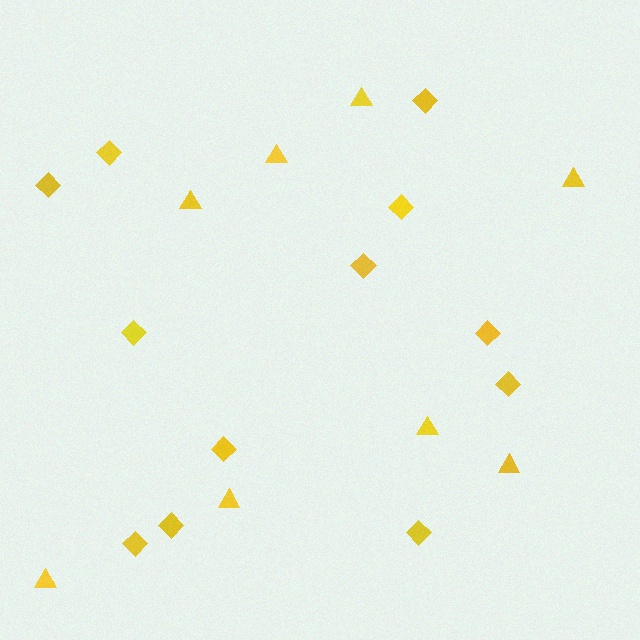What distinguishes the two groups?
There are 2 groups: one group of diamonds (12) and one group of triangles (8).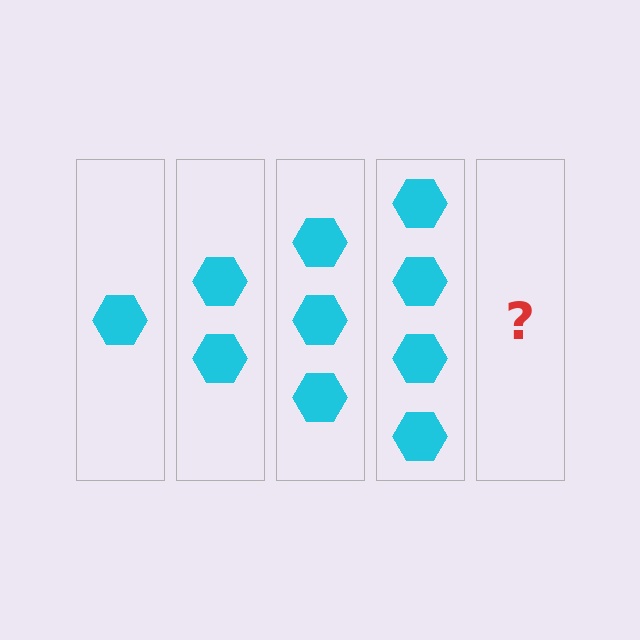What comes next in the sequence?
The next element should be 5 hexagons.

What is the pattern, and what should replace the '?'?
The pattern is that each step adds one more hexagon. The '?' should be 5 hexagons.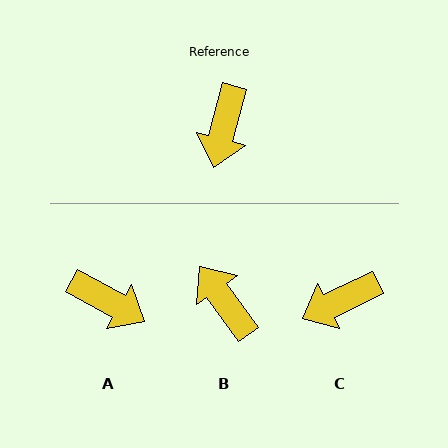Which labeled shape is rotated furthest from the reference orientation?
B, about 129 degrees away.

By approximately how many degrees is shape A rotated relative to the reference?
Approximately 76 degrees counter-clockwise.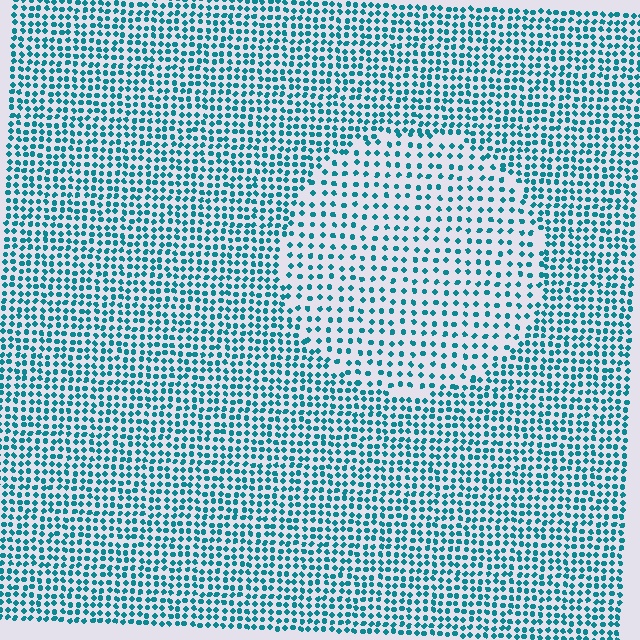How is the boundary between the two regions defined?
The boundary is defined by a change in element density (approximately 1.8x ratio). All elements are the same color, size, and shape.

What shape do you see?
I see a circle.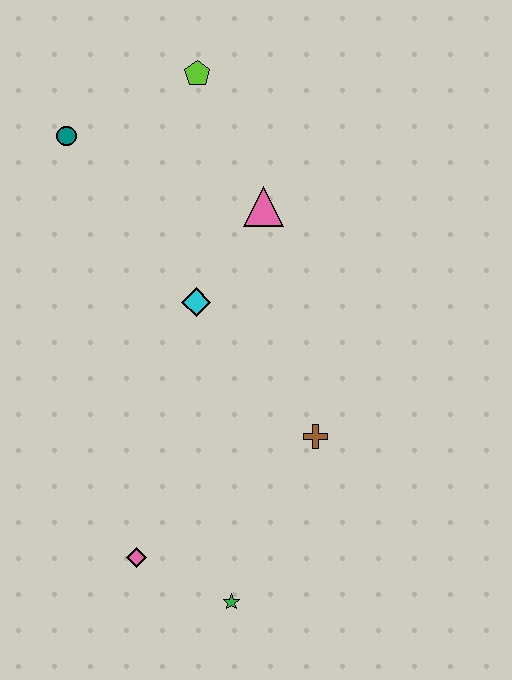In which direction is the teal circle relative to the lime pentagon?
The teal circle is to the left of the lime pentagon.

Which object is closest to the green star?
The pink diamond is closest to the green star.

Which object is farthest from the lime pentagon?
The green star is farthest from the lime pentagon.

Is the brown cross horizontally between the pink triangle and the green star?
No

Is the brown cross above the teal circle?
No